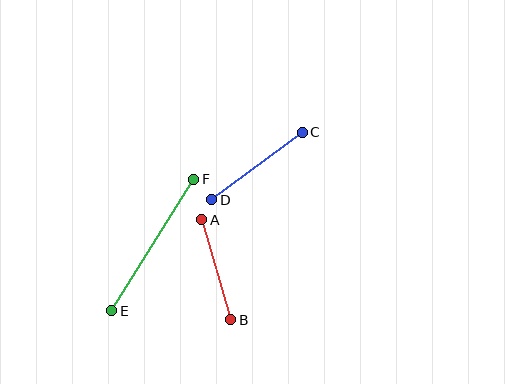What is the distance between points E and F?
The distance is approximately 155 pixels.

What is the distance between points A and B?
The distance is approximately 104 pixels.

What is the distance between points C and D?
The distance is approximately 113 pixels.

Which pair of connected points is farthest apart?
Points E and F are farthest apart.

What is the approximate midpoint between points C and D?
The midpoint is at approximately (257, 166) pixels.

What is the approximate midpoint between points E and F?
The midpoint is at approximately (153, 245) pixels.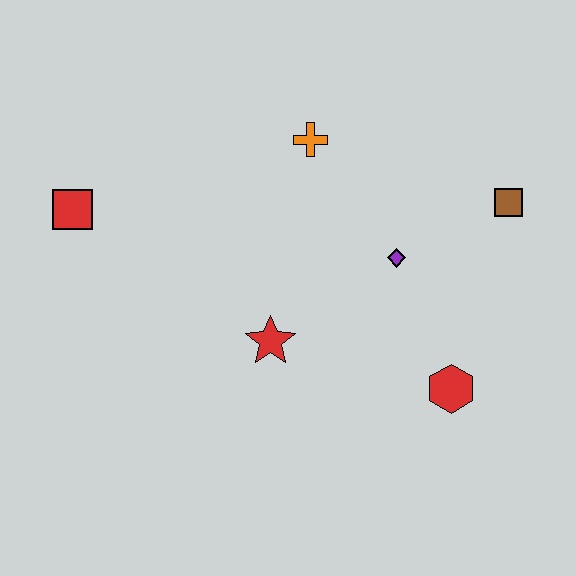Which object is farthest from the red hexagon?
The red square is farthest from the red hexagon.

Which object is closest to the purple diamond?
The brown square is closest to the purple diamond.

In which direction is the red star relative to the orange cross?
The red star is below the orange cross.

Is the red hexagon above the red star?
No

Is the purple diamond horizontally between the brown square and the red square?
Yes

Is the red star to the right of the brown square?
No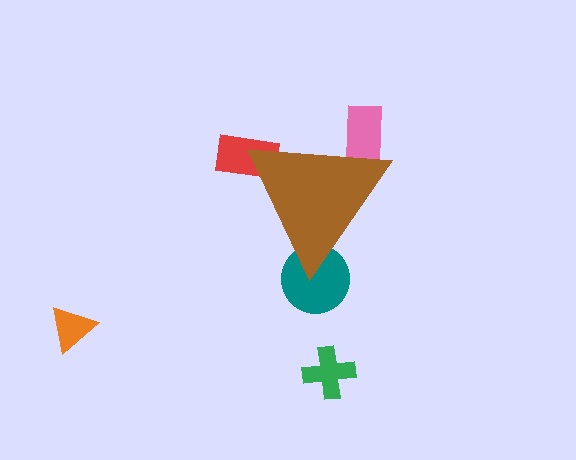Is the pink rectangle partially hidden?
Yes, the pink rectangle is partially hidden behind the brown triangle.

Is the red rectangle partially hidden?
Yes, the red rectangle is partially hidden behind the brown triangle.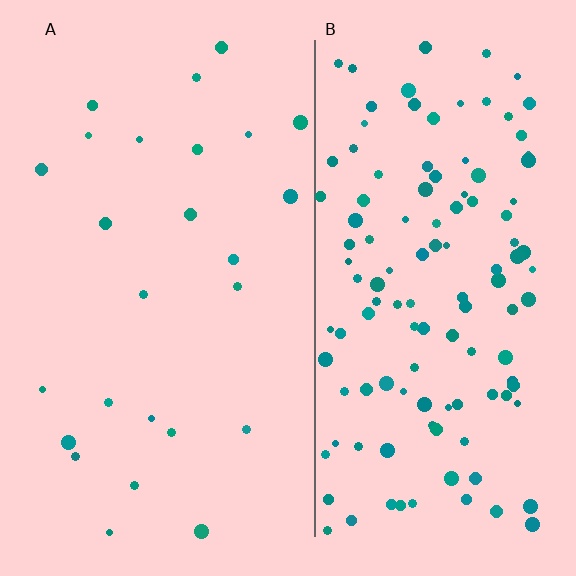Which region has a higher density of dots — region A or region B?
B (the right).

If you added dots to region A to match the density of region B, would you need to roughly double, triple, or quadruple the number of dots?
Approximately quadruple.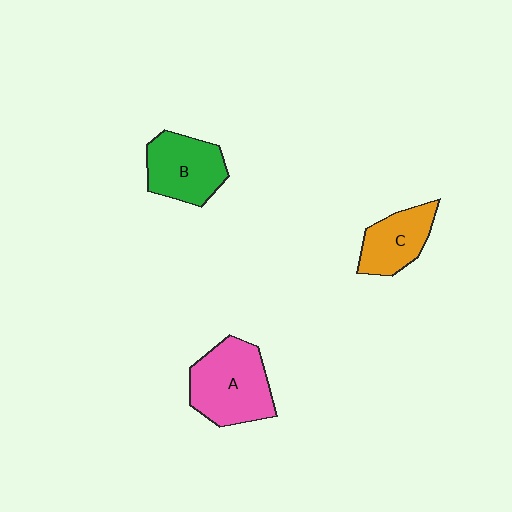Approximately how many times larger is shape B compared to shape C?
Approximately 1.2 times.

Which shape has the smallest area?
Shape C (orange).